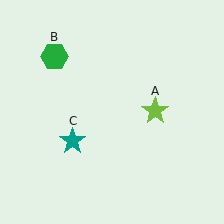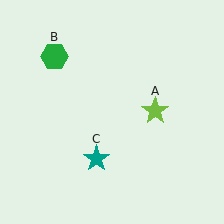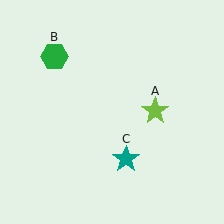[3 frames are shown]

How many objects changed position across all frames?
1 object changed position: teal star (object C).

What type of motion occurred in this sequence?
The teal star (object C) rotated counterclockwise around the center of the scene.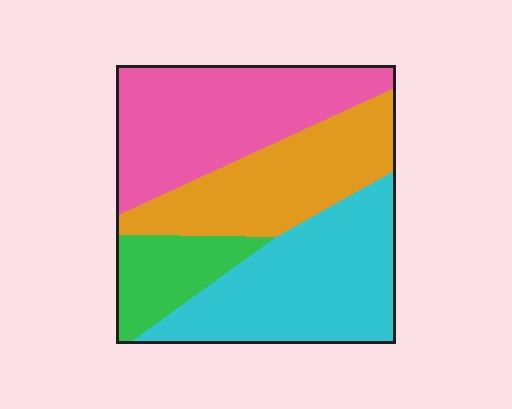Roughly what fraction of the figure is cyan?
Cyan takes up between a quarter and a half of the figure.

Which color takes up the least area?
Green, at roughly 10%.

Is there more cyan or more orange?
Cyan.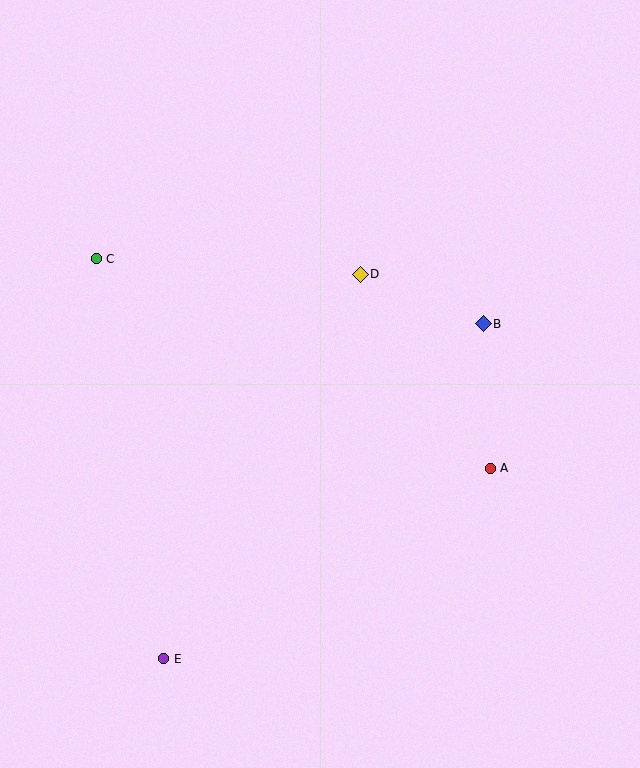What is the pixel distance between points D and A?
The distance between D and A is 234 pixels.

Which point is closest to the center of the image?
Point D at (360, 274) is closest to the center.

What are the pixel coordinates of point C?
Point C is at (96, 259).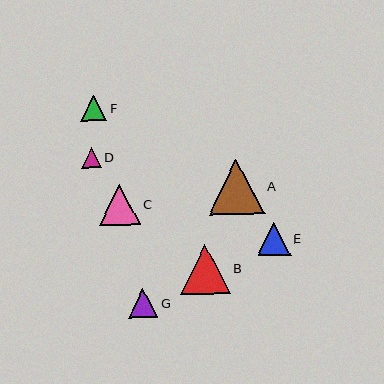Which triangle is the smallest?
Triangle D is the smallest with a size of approximately 20 pixels.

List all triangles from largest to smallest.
From largest to smallest: A, B, C, E, G, F, D.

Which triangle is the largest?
Triangle A is the largest with a size of approximately 55 pixels.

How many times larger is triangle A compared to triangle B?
Triangle A is approximately 1.1 times the size of triangle B.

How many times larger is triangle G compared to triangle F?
Triangle G is approximately 1.1 times the size of triangle F.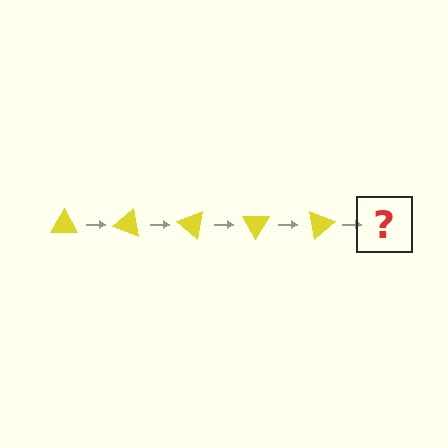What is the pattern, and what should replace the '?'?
The pattern is that the triangle rotates 20 degrees each step. The '?' should be a yellow triangle rotated 100 degrees.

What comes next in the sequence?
The next element should be a yellow triangle rotated 100 degrees.